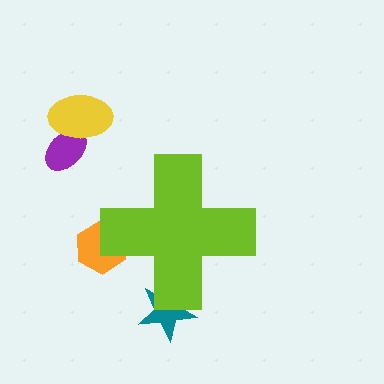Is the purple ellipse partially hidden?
No, the purple ellipse is fully visible.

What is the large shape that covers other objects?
A lime cross.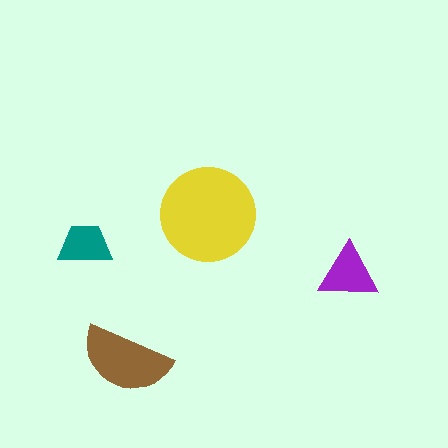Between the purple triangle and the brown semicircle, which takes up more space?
The brown semicircle.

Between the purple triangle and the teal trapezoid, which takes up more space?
The purple triangle.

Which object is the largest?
The yellow circle.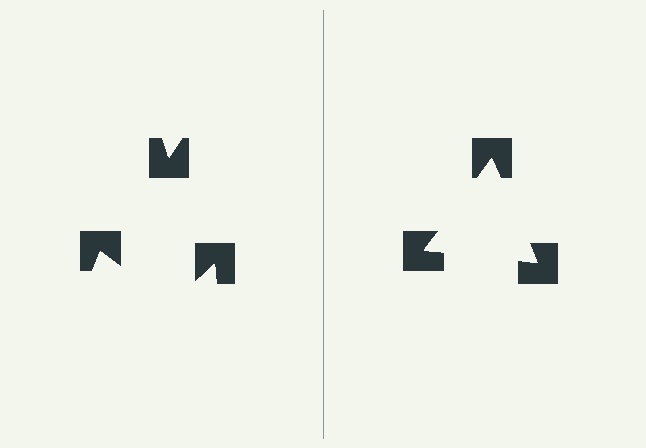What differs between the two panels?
The notched squares are positioned identically on both sides; only the wedge orientations differ. On the right they align to a triangle; on the left they are misaligned.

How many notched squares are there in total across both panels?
6 — 3 on each side.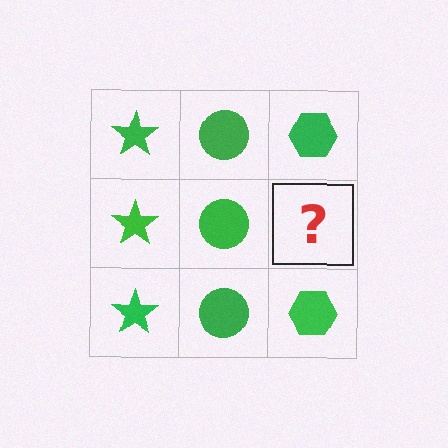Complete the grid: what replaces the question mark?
The question mark should be replaced with a green hexagon.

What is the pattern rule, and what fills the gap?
The rule is that each column has a consistent shape. The gap should be filled with a green hexagon.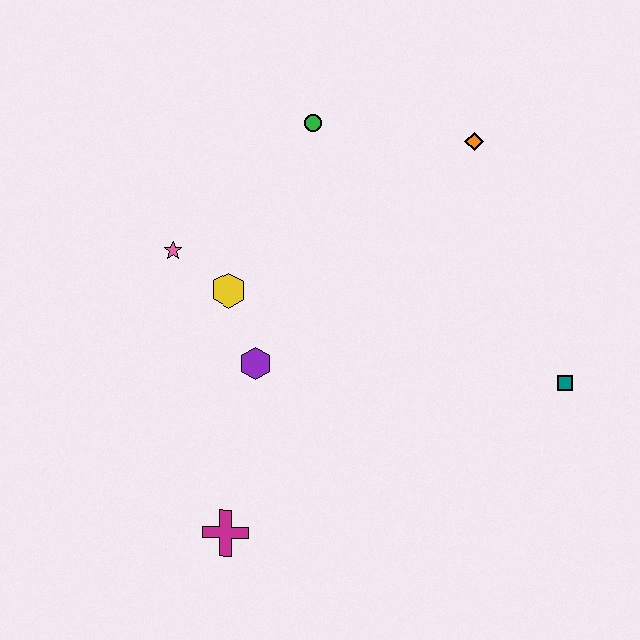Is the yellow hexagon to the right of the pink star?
Yes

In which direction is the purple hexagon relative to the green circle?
The purple hexagon is below the green circle.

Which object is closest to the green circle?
The orange diamond is closest to the green circle.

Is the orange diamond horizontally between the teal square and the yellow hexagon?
Yes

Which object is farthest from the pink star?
The teal square is farthest from the pink star.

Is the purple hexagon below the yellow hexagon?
Yes